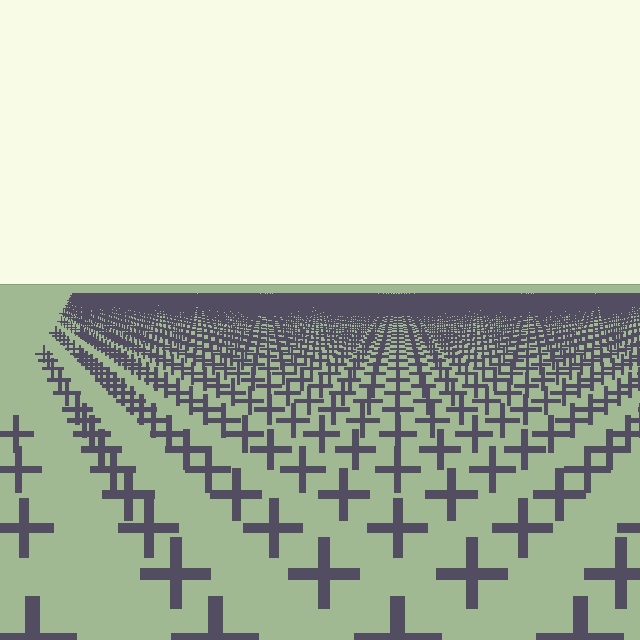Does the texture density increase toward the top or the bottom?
Density increases toward the top.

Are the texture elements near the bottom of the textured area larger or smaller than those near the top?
Larger. Near the bottom, elements are closer to the viewer and appear at a bigger on-screen size.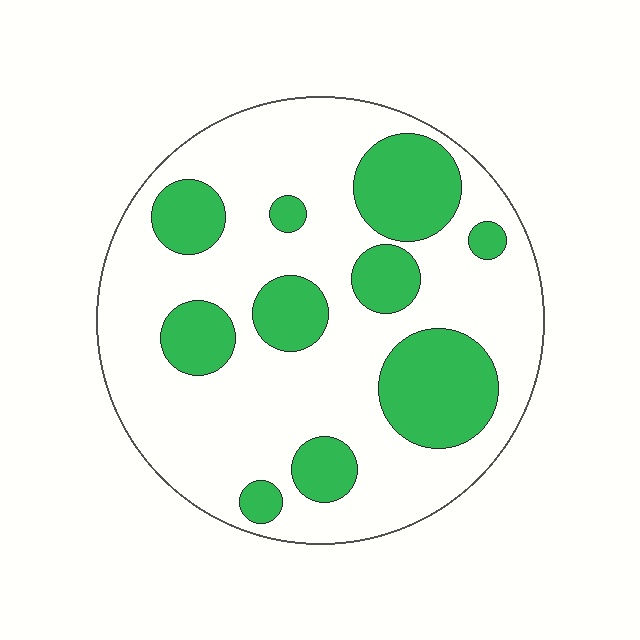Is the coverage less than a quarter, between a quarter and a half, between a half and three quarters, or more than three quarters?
Between a quarter and a half.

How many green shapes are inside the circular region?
10.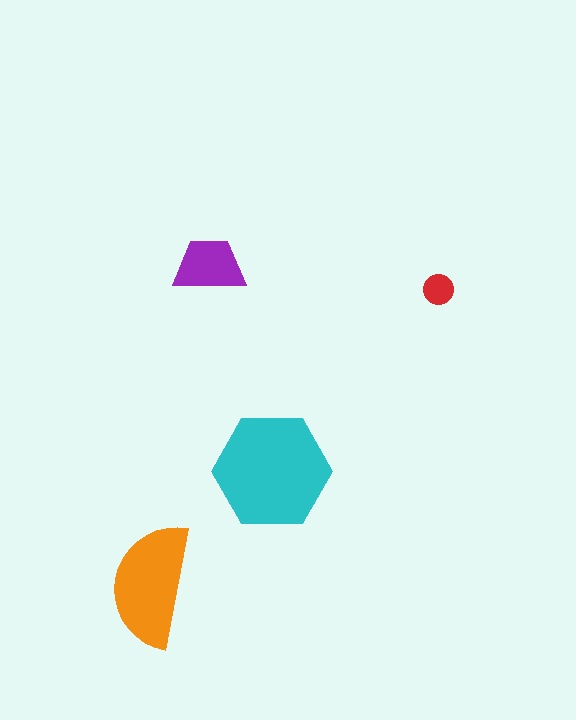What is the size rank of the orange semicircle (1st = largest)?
2nd.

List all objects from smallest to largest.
The red circle, the purple trapezoid, the orange semicircle, the cyan hexagon.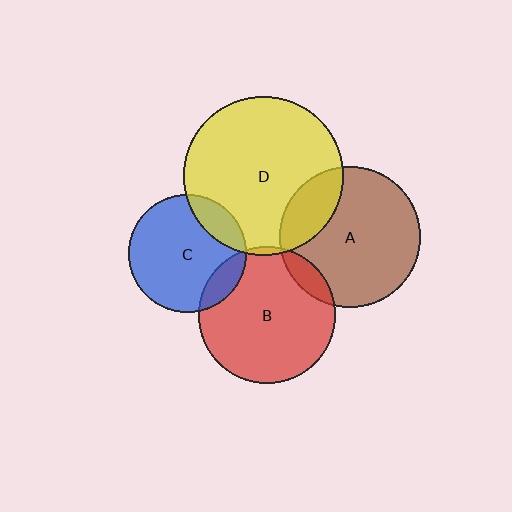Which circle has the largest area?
Circle D (yellow).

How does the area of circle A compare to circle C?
Approximately 1.4 times.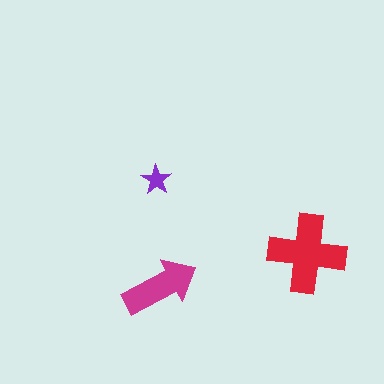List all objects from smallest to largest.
The purple star, the magenta arrow, the red cross.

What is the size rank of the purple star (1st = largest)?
3rd.